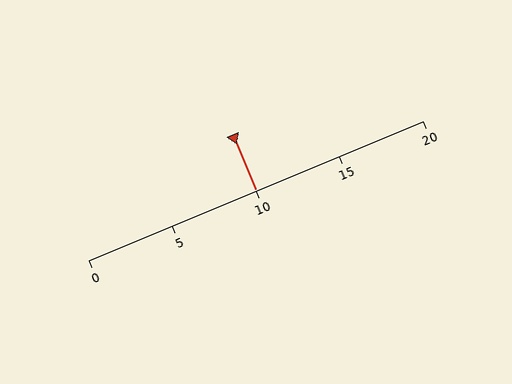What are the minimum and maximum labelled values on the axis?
The axis runs from 0 to 20.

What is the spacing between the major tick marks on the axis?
The major ticks are spaced 5 apart.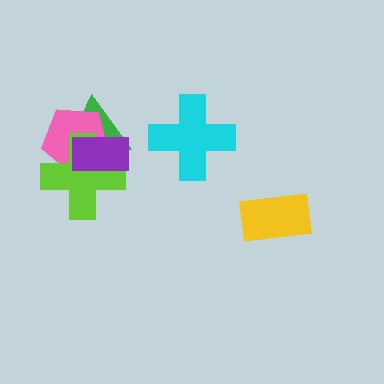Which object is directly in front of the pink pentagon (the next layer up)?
The lime cross is directly in front of the pink pentagon.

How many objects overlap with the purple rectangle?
3 objects overlap with the purple rectangle.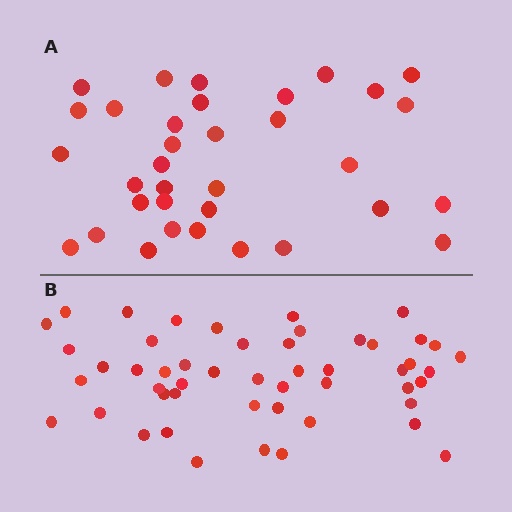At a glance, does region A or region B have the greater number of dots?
Region B (the bottom region) has more dots.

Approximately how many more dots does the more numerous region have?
Region B has approximately 15 more dots than region A.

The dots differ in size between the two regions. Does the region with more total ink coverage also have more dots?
No. Region A has more total ink coverage because its dots are larger, but region B actually contains more individual dots. Total area can be misleading — the number of items is what matters here.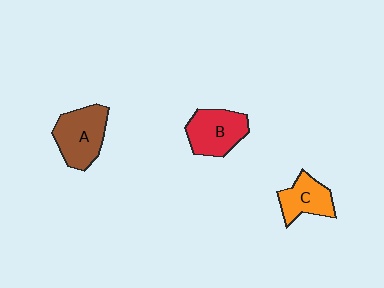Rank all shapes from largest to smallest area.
From largest to smallest: A (brown), B (red), C (orange).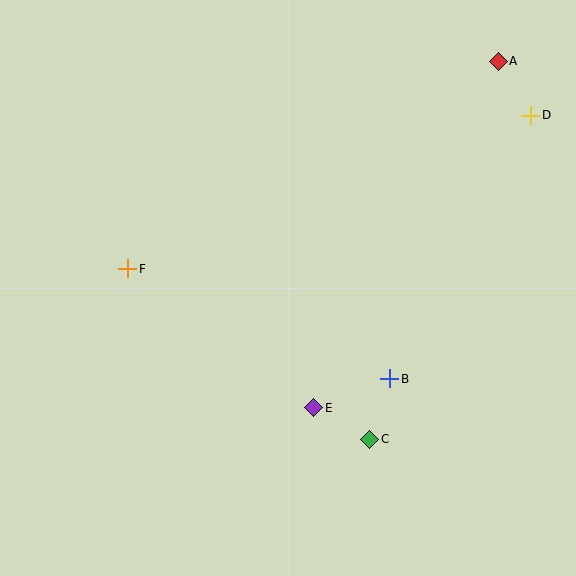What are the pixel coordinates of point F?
Point F is at (128, 269).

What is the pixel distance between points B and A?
The distance between B and A is 336 pixels.